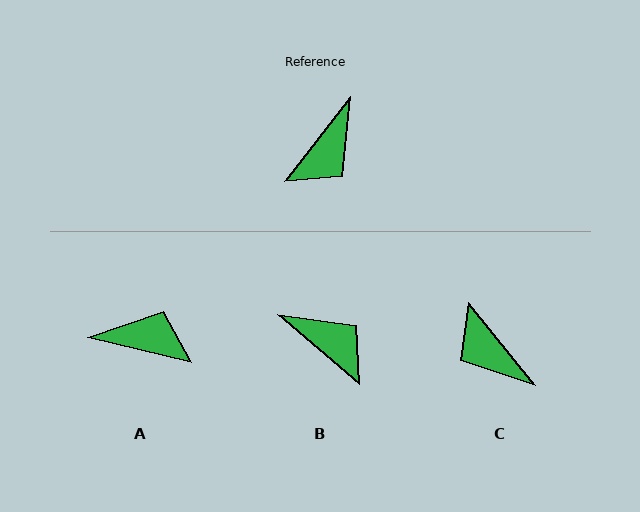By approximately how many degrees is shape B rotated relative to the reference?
Approximately 88 degrees counter-clockwise.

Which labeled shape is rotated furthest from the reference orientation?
A, about 114 degrees away.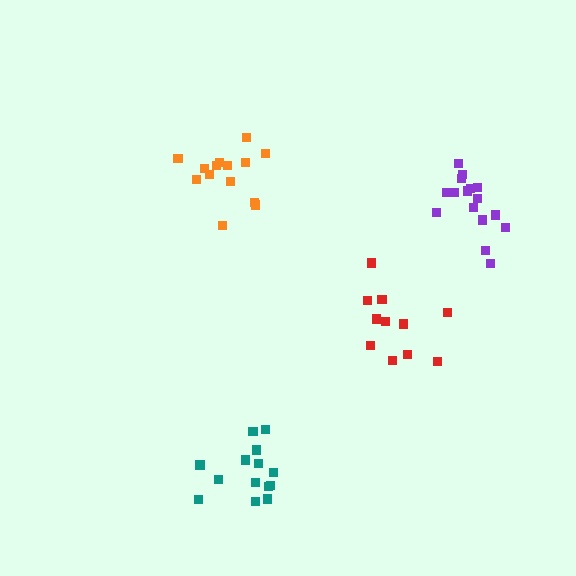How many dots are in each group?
Group 1: 14 dots, Group 2: 11 dots, Group 3: 14 dots, Group 4: 16 dots (55 total).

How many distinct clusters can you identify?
There are 4 distinct clusters.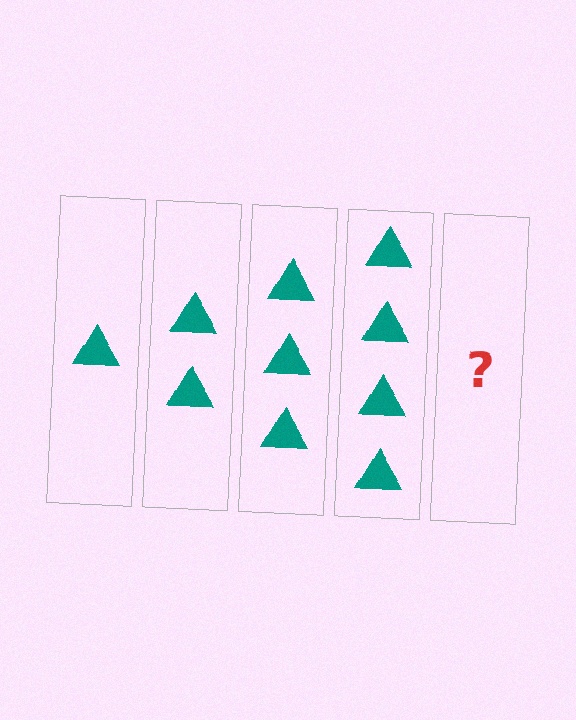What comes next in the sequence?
The next element should be 5 triangles.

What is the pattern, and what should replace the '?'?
The pattern is that each step adds one more triangle. The '?' should be 5 triangles.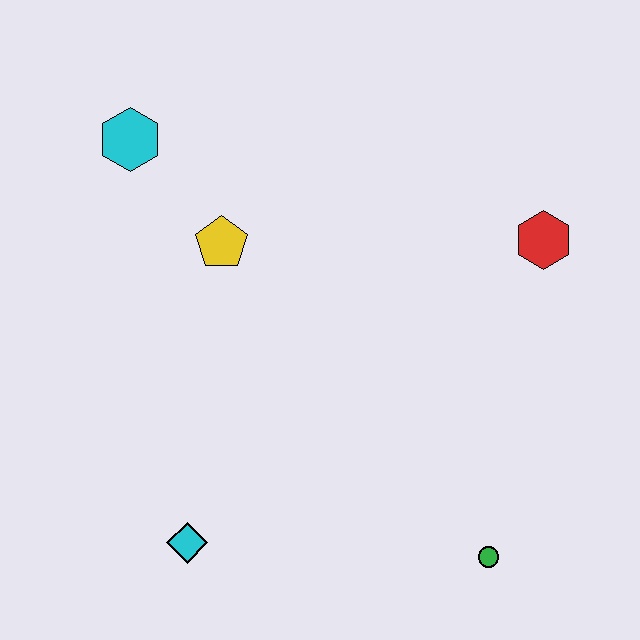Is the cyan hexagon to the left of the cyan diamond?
Yes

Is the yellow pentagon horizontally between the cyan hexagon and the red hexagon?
Yes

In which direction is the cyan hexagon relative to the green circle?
The cyan hexagon is above the green circle.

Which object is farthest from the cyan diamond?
The red hexagon is farthest from the cyan diamond.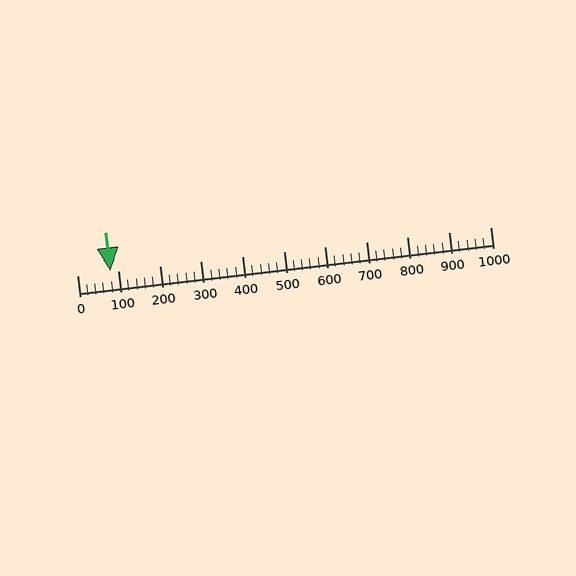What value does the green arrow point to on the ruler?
The green arrow points to approximately 80.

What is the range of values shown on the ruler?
The ruler shows values from 0 to 1000.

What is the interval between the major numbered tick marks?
The major tick marks are spaced 100 units apart.